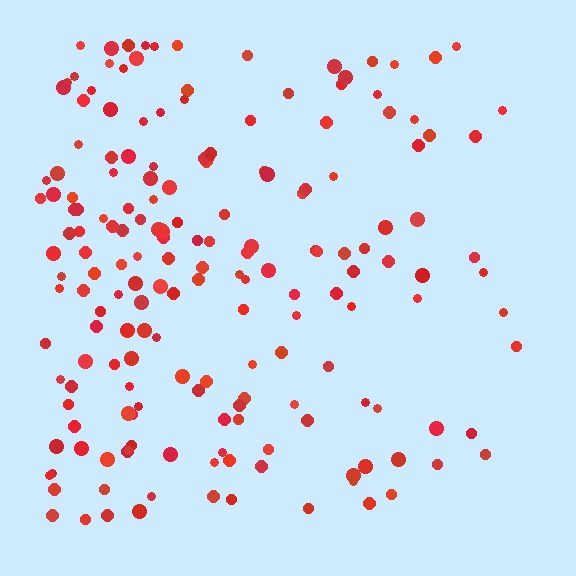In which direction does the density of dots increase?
From right to left, with the left side densest.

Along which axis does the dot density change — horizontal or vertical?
Horizontal.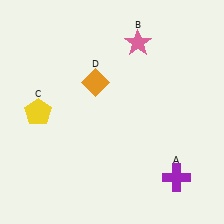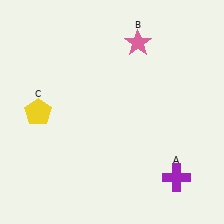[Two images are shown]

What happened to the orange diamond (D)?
The orange diamond (D) was removed in Image 2. It was in the top-left area of Image 1.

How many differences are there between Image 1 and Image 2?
There is 1 difference between the two images.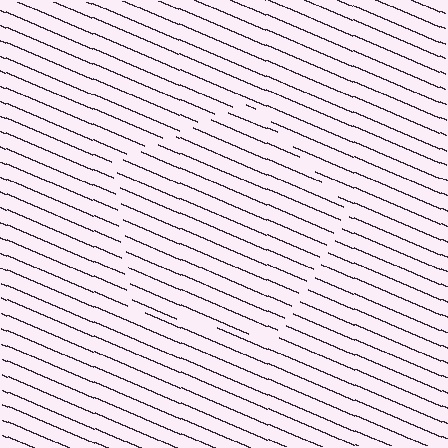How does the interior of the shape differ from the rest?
The interior of the shape contains the same grating, shifted by half a period — the contour is defined by the phase discontinuity where line-ends from the inner and outer gratings abut.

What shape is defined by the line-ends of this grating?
An illusory pentagon. The interior of the shape contains the same grating, shifted by half a period — the contour is defined by the phase discontinuity where line-ends from the inner and outer gratings abut.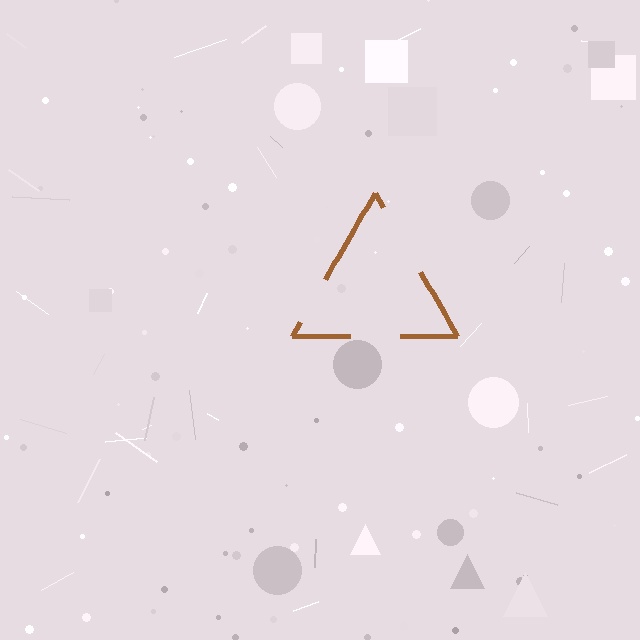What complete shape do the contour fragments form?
The contour fragments form a triangle.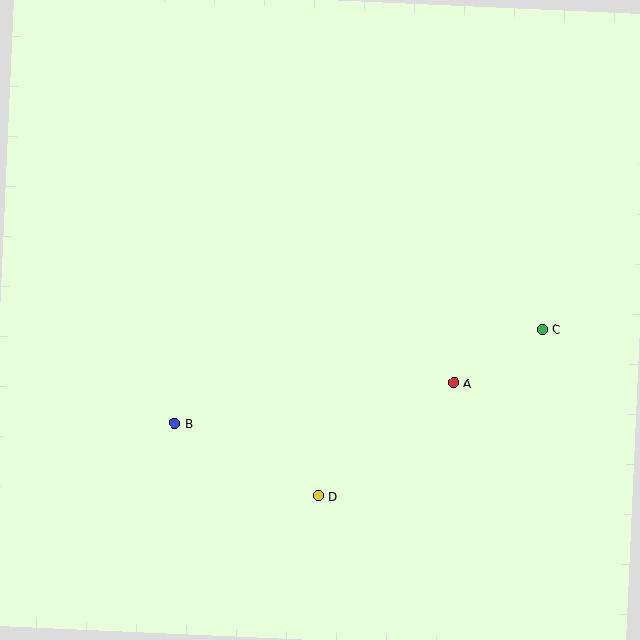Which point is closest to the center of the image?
Point A at (454, 383) is closest to the center.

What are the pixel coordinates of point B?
Point B is at (175, 424).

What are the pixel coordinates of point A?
Point A is at (454, 383).